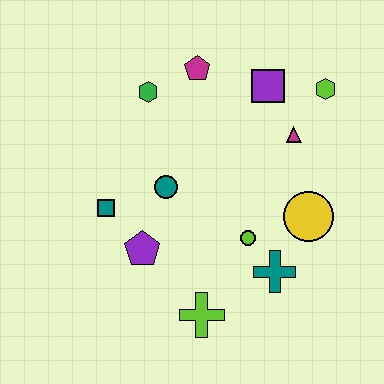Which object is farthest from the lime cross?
The lime hexagon is farthest from the lime cross.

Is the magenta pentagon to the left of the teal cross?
Yes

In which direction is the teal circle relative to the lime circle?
The teal circle is to the left of the lime circle.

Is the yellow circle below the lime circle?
No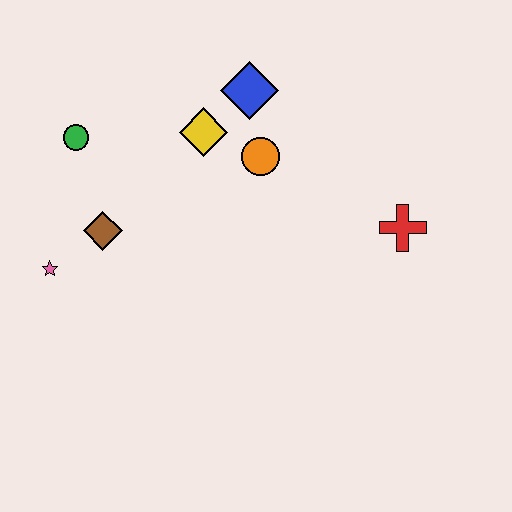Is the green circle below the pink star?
No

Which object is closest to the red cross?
The orange circle is closest to the red cross.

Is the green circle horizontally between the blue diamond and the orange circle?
No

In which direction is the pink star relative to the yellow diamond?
The pink star is to the left of the yellow diamond.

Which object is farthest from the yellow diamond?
The red cross is farthest from the yellow diamond.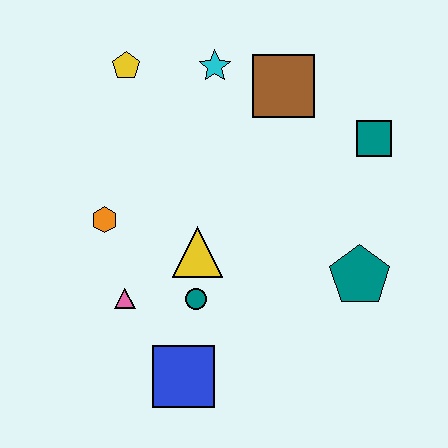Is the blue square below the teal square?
Yes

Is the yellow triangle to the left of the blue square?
No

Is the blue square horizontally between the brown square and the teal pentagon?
No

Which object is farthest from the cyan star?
The blue square is farthest from the cyan star.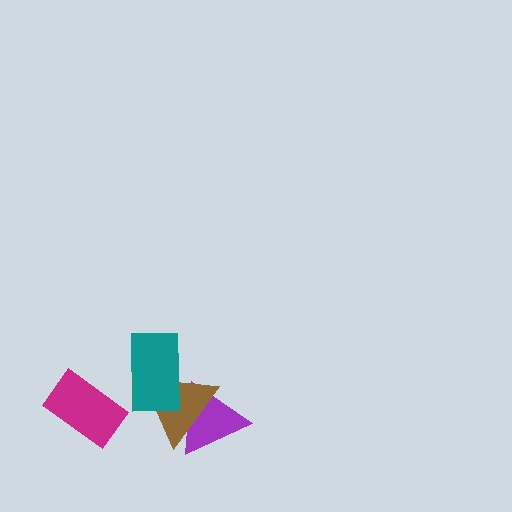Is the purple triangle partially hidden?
Yes, it is partially covered by another shape.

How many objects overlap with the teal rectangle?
2 objects overlap with the teal rectangle.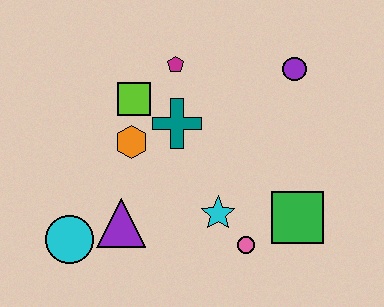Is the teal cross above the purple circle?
No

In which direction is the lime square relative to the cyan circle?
The lime square is above the cyan circle.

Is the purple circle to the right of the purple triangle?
Yes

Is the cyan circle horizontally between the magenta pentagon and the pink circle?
No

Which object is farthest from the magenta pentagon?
The cyan circle is farthest from the magenta pentagon.